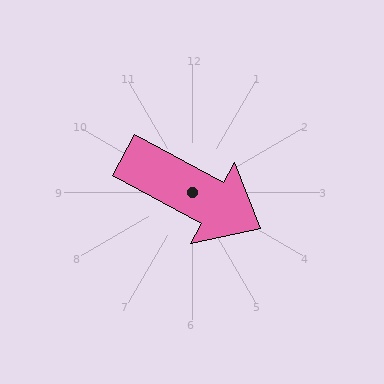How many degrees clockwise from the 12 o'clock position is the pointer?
Approximately 118 degrees.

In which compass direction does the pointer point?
Southeast.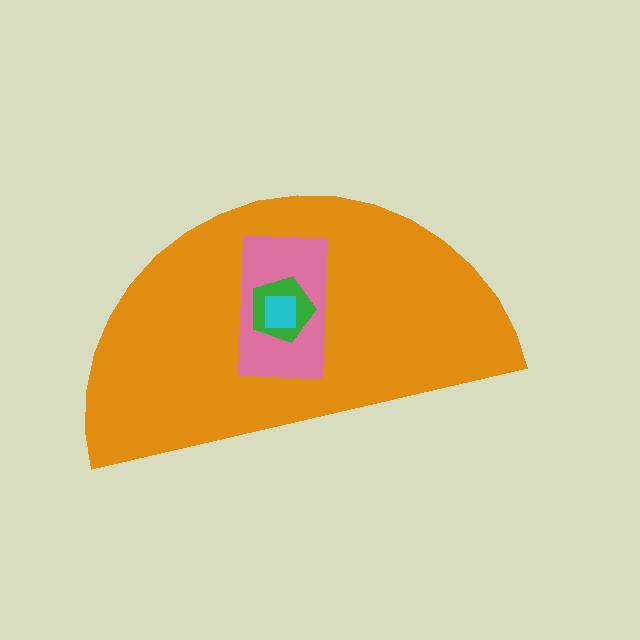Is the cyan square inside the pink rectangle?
Yes.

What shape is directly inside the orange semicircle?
The pink rectangle.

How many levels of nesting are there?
4.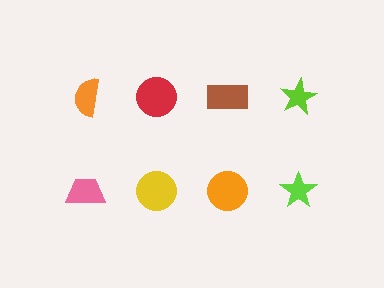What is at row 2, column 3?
An orange circle.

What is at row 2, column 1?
A pink trapezoid.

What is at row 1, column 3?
A brown rectangle.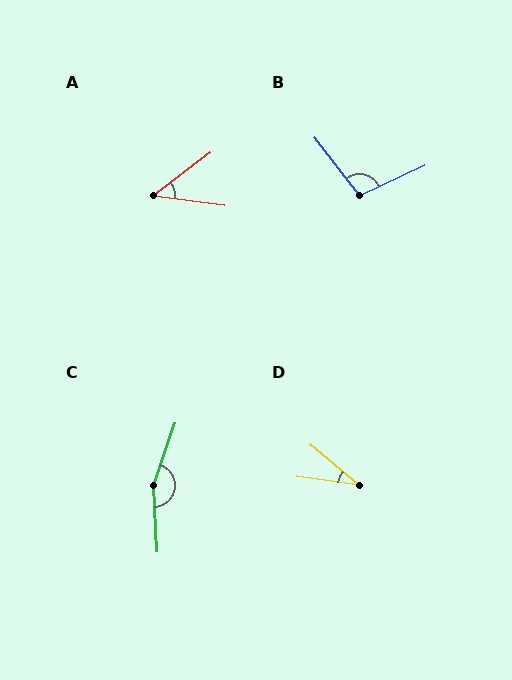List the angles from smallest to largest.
D (32°), A (44°), B (103°), C (159°).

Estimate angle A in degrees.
Approximately 44 degrees.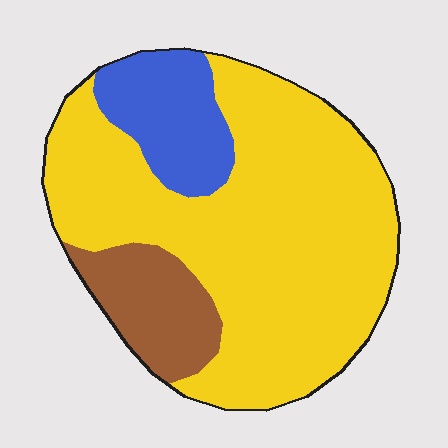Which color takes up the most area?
Yellow, at roughly 70%.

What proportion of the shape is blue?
Blue takes up about one sixth (1/6) of the shape.